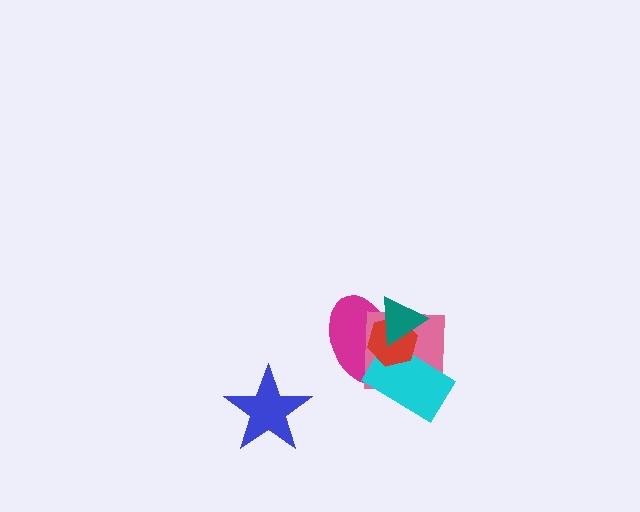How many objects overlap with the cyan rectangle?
4 objects overlap with the cyan rectangle.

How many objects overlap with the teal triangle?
4 objects overlap with the teal triangle.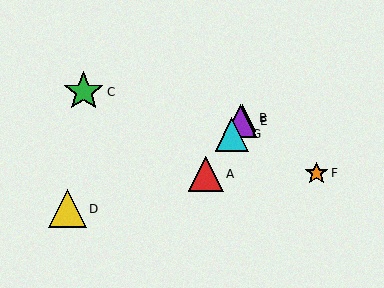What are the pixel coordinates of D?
Object D is at (67, 209).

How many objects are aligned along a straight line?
4 objects (A, B, E, G) are aligned along a straight line.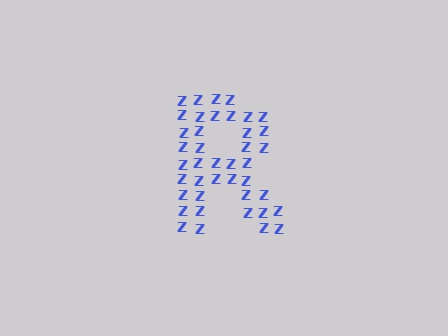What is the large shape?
The large shape is the letter R.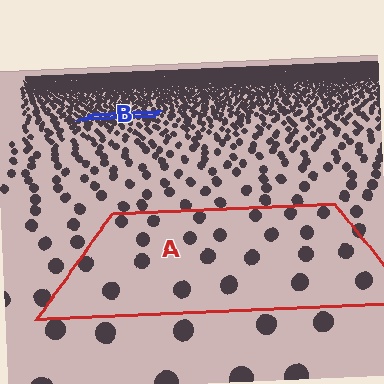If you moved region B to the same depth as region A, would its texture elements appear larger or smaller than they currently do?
They would appear larger. At a closer depth, the same texture elements are projected at a bigger on-screen size.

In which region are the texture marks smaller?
The texture marks are smaller in region B, because it is farther away.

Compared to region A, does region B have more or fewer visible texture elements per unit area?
Region B has more texture elements per unit area — they are packed more densely because it is farther away.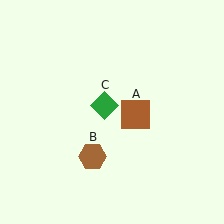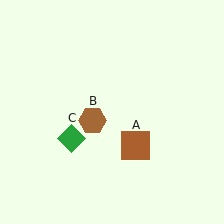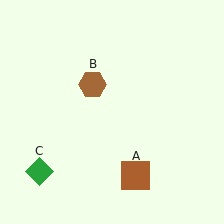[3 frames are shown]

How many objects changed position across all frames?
3 objects changed position: brown square (object A), brown hexagon (object B), green diamond (object C).